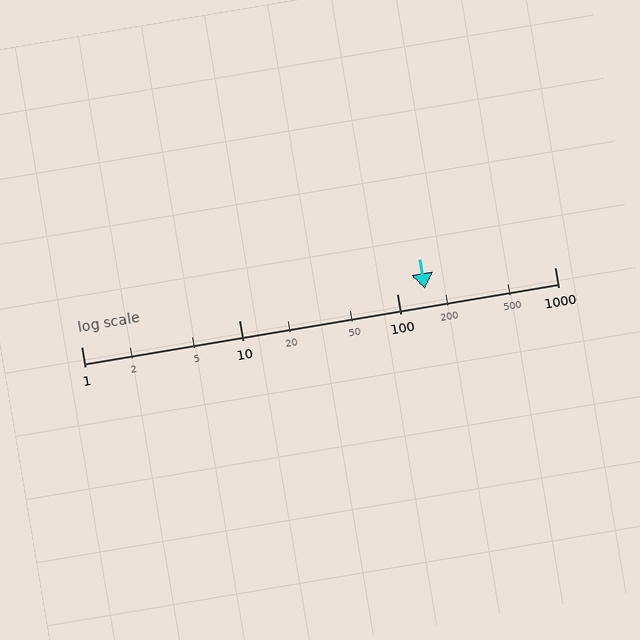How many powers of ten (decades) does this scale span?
The scale spans 3 decades, from 1 to 1000.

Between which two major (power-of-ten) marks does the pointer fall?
The pointer is between 100 and 1000.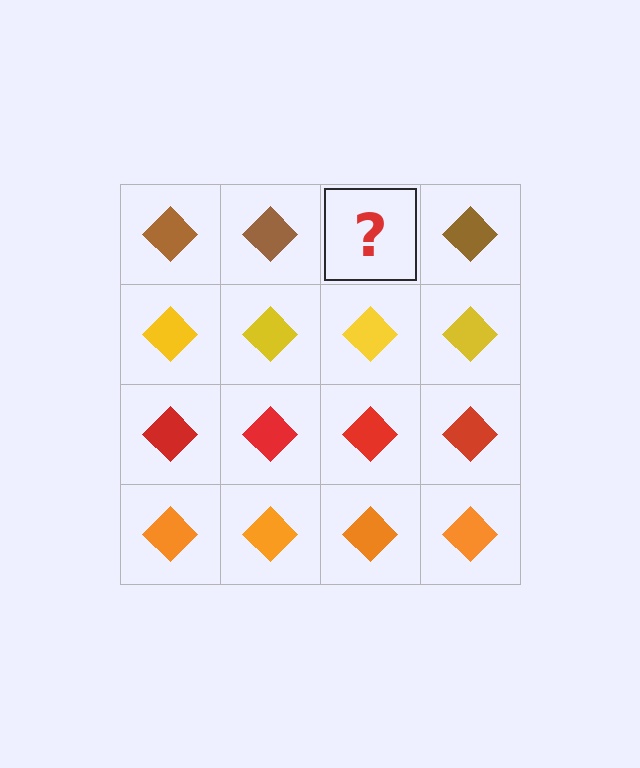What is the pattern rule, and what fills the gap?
The rule is that each row has a consistent color. The gap should be filled with a brown diamond.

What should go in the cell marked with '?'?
The missing cell should contain a brown diamond.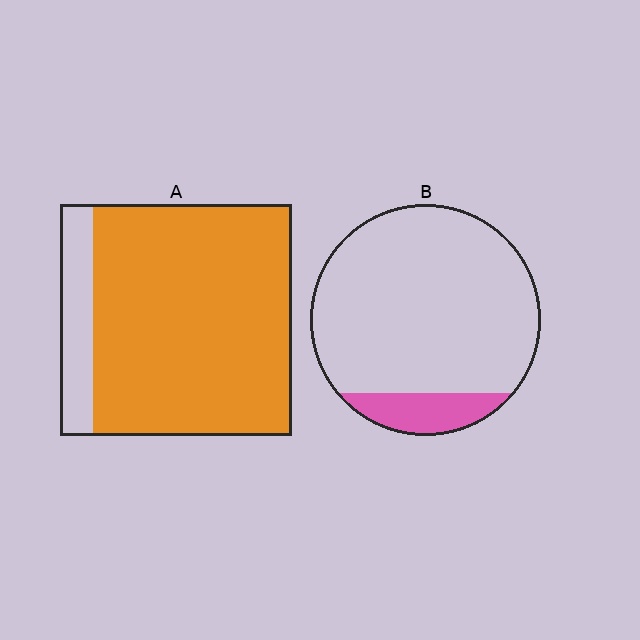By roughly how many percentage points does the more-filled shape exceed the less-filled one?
By roughly 75 percentage points (A over B).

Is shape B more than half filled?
No.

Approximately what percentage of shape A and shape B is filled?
A is approximately 85% and B is approximately 15%.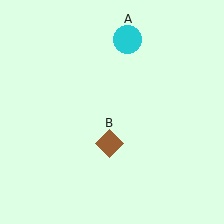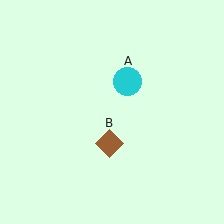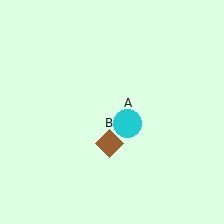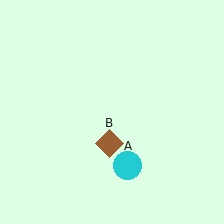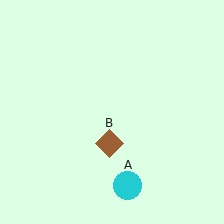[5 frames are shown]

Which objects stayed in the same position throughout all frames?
Brown diamond (object B) remained stationary.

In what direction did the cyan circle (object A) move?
The cyan circle (object A) moved down.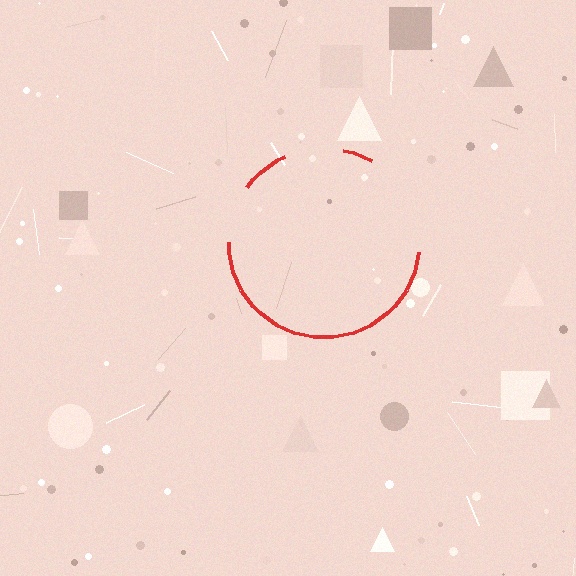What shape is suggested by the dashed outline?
The dashed outline suggests a circle.